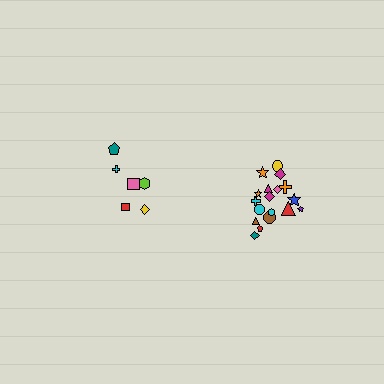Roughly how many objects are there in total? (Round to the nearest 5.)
Roughly 25 objects in total.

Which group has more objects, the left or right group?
The right group.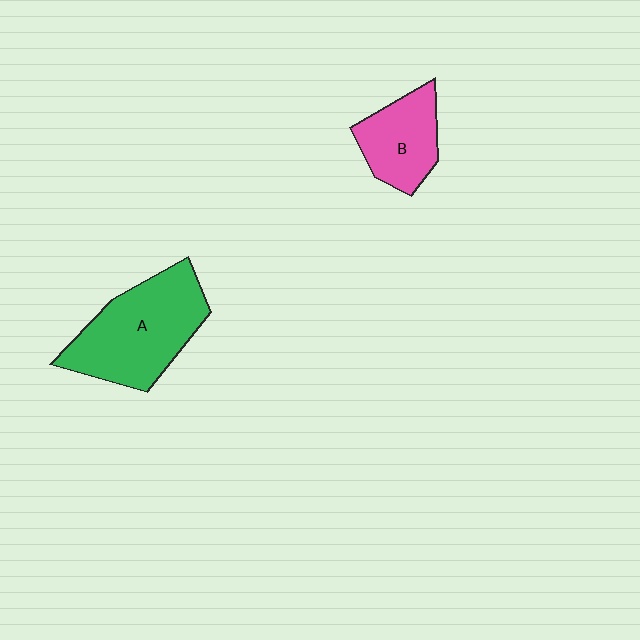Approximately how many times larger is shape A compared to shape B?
Approximately 1.7 times.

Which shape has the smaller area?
Shape B (pink).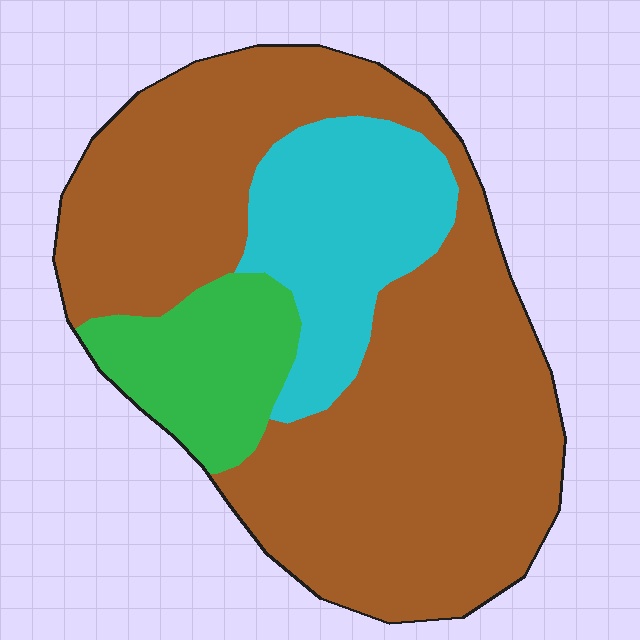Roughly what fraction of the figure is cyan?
Cyan covers around 20% of the figure.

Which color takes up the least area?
Green, at roughly 15%.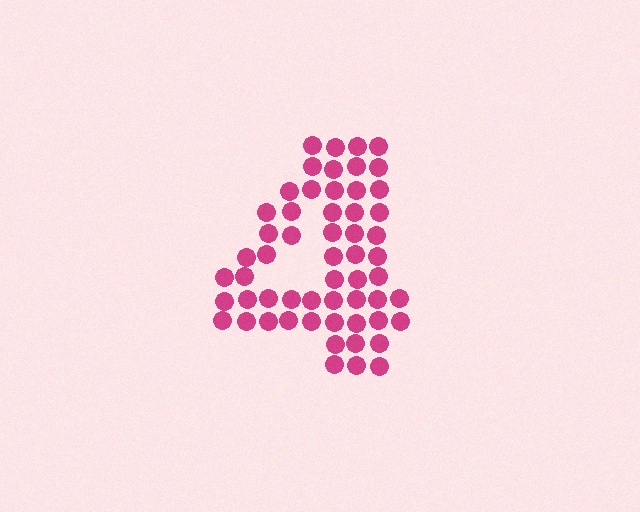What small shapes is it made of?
It is made of small circles.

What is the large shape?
The large shape is the digit 4.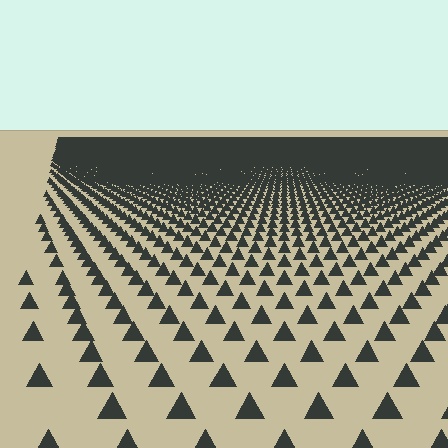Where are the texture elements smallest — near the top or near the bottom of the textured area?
Near the top.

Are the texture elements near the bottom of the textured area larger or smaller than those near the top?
Larger. Near the bottom, elements are closer to the viewer and appear at a bigger on-screen size.